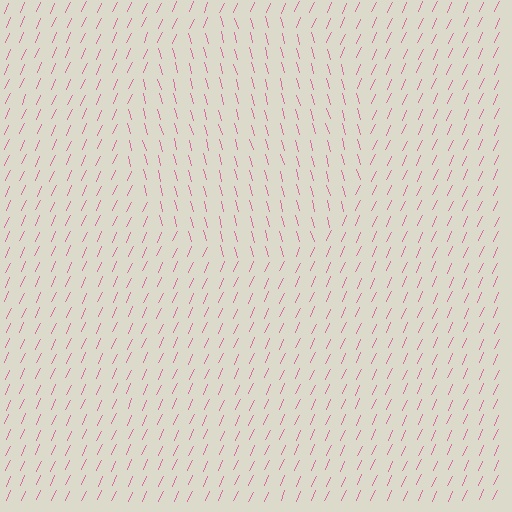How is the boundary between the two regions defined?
The boundary is defined purely by a change in line orientation (approximately 40 degrees difference). All lines are the same color and thickness.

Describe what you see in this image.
The image is filled with small pink line segments. A circle region in the image has lines oriented differently from the surrounding lines, creating a visible texture boundary.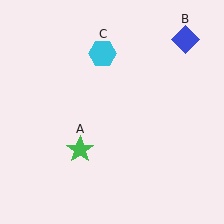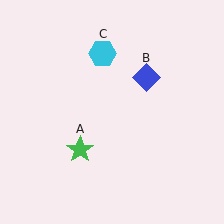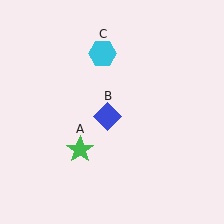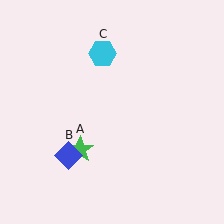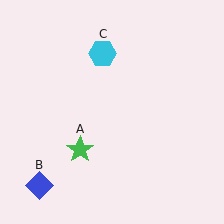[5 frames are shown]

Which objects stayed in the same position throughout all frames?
Green star (object A) and cyan hexagon (object C) remained stationary.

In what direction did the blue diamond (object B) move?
The blue diamond (object B) moved down and to the left.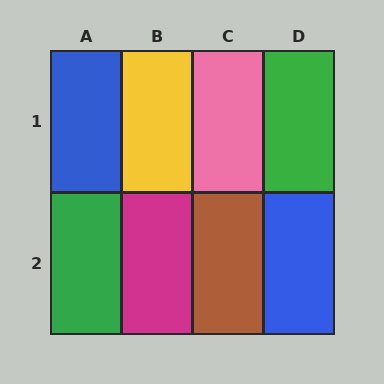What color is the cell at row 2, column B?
Magenta.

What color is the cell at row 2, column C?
Brown.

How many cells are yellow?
1 cell is yellow.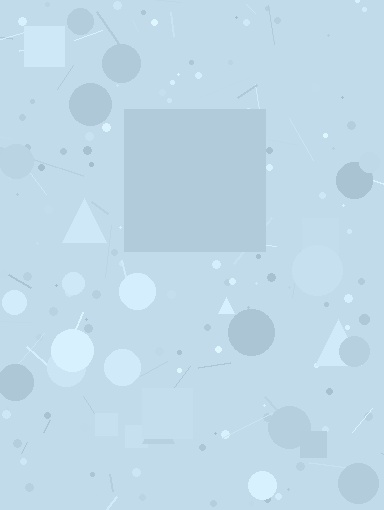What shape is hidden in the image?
A square is hidden in the image.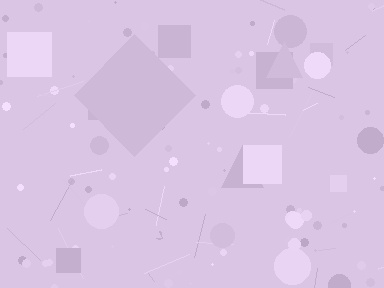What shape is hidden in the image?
A diamond is hidden in the image.